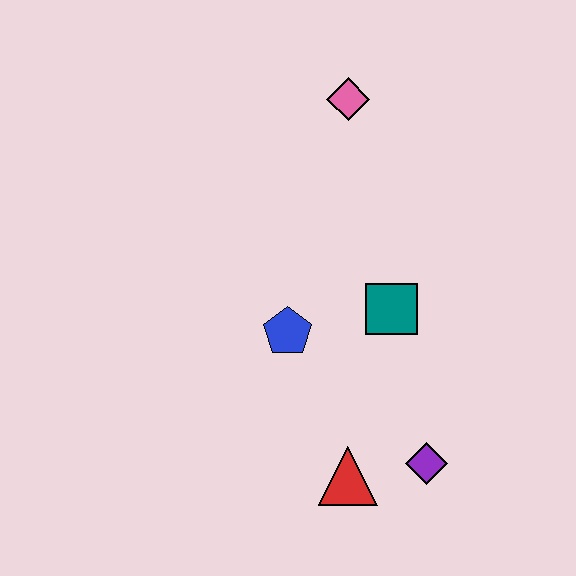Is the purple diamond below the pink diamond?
Yes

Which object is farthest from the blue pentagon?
The pink diamond is farthest from the blue pentagon.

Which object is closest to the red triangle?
The purple diamond is closest to the red triangle.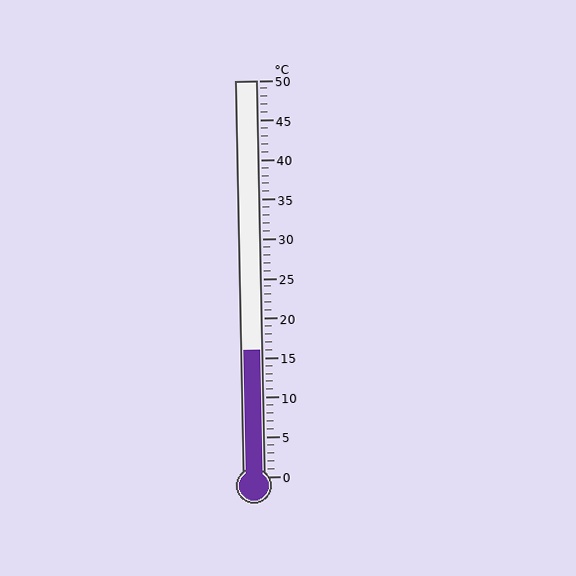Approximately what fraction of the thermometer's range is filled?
The thermometer is filled to approximately 30% of its range.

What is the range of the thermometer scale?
The thermometer scale ranges from 0°C to 50°C.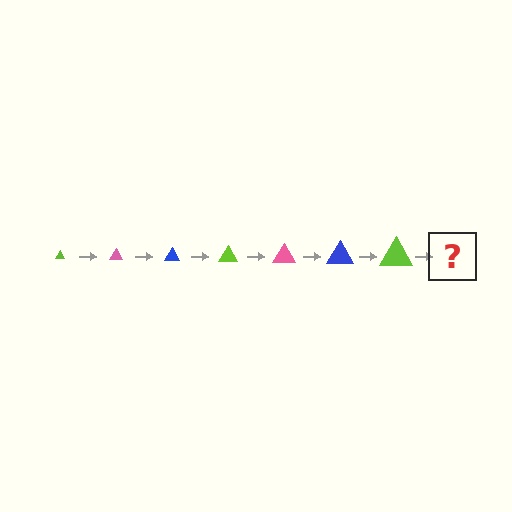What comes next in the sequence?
The next element should be a pink triangle, larger than the previous one.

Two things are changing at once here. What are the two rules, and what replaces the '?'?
The two rules are that the triangle grows larger each step and the color cycles through lime, pink, and blue. The '?' should be a pink triangle, larger than the previous one.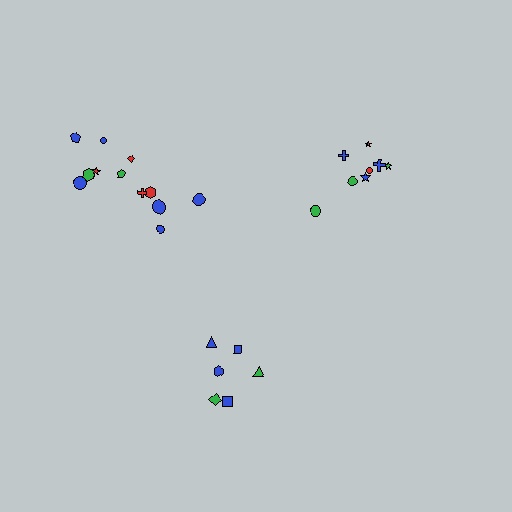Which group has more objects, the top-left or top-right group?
The top-left group.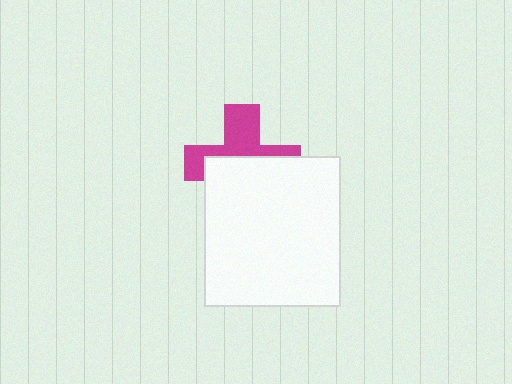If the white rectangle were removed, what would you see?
You would see the complete magenta cross.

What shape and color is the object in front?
The object in front is a white rectangle.